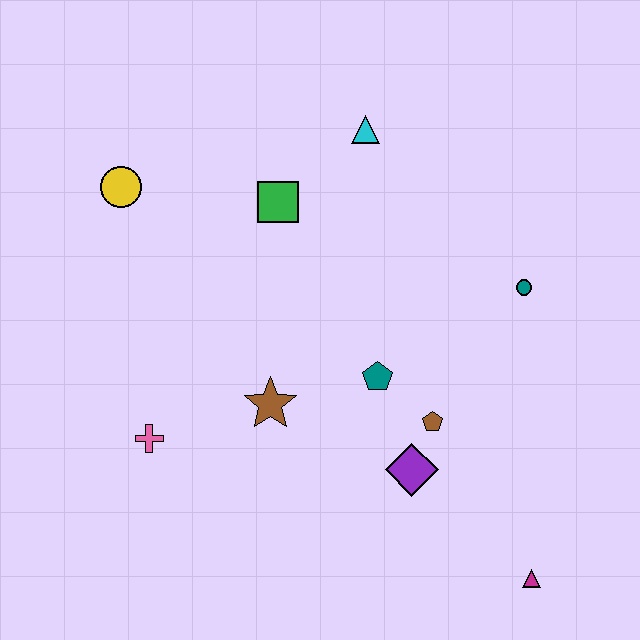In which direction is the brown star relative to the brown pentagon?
The brown star is to the left of the brown pentagon.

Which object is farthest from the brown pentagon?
The yellow circle is farthest from the brown pentagon.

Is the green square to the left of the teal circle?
Yes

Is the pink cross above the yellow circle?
No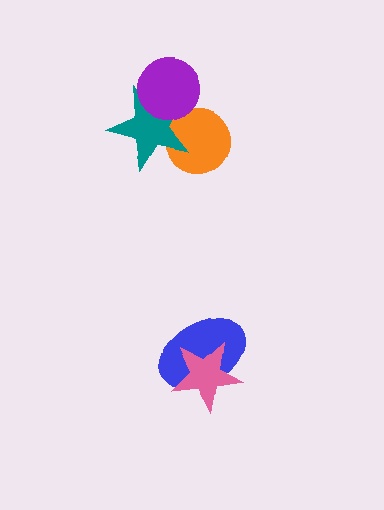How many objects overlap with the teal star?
2 objects overlap with the teal star.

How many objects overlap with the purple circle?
1 object overlaps with the purple circle.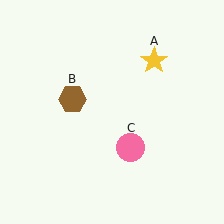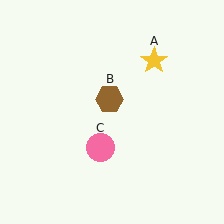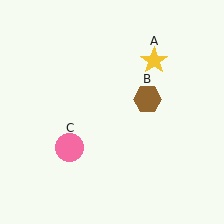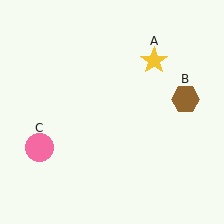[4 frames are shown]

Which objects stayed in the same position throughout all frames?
Yellow star (object A) remained stationary.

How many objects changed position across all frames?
2 objects changed position: brown hexagon (object B), pink circle (object C).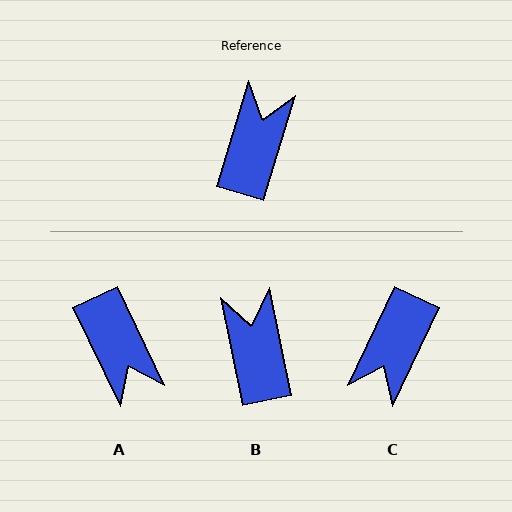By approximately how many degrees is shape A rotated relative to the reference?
Approximately 138 degrees clockwise.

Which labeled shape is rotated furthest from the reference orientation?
C, about 171 degrees away.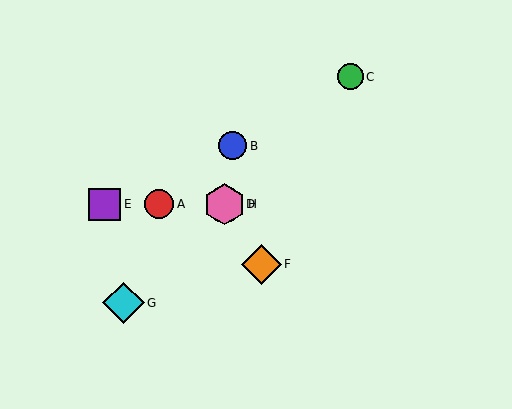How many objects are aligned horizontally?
4 objects (A, D, E, H) are aligned horizontally.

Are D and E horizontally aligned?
Yes, both are at y≈204.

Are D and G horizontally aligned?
No, D is at y≈204 and G is at y≈303.